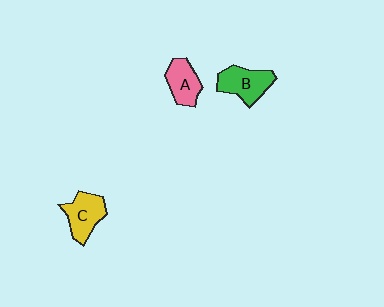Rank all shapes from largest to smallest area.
From largest to smallest: B (green), C (yellow), A (pink).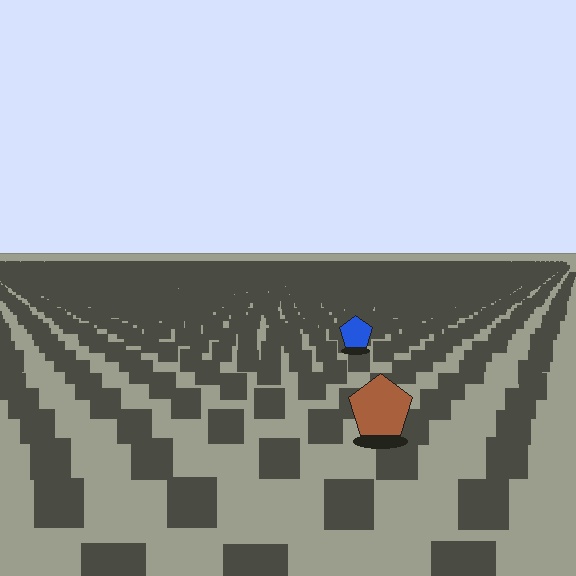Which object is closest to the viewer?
The brown pentagon is closest. The texture marks near it are larger and more spread out.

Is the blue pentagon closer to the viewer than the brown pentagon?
No. The brown pentagon is closer — you can tell from the texture gradient: the ground texture is coarser near it.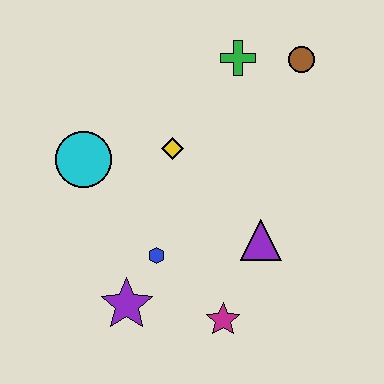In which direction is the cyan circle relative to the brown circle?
The cyan circle is to the left of the brown circle.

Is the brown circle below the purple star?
No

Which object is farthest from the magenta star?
The brown circle is farthest from the magenta star.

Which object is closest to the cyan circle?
The yellow diamond is closest to the cyan circle.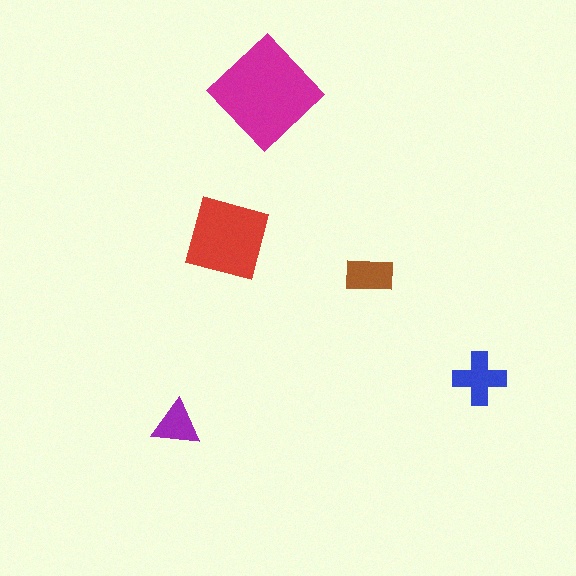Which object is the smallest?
The purple triangle.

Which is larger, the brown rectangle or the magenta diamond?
The magenta diamond.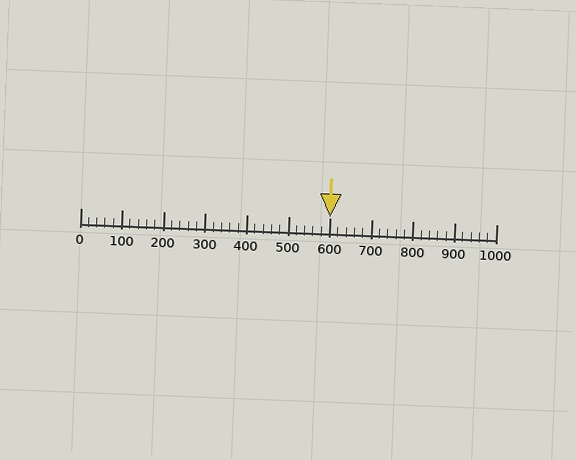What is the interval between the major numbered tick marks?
The major tick marks are spaced 100 units apart.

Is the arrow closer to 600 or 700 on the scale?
The arrow is closer to 600.